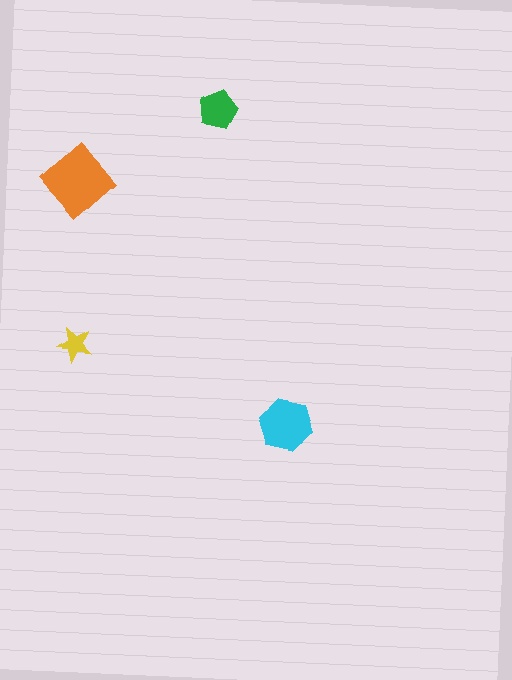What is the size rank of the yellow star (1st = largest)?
4th.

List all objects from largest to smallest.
The orange diamond, the cyan hexagon, the green pentagon, the yellow star.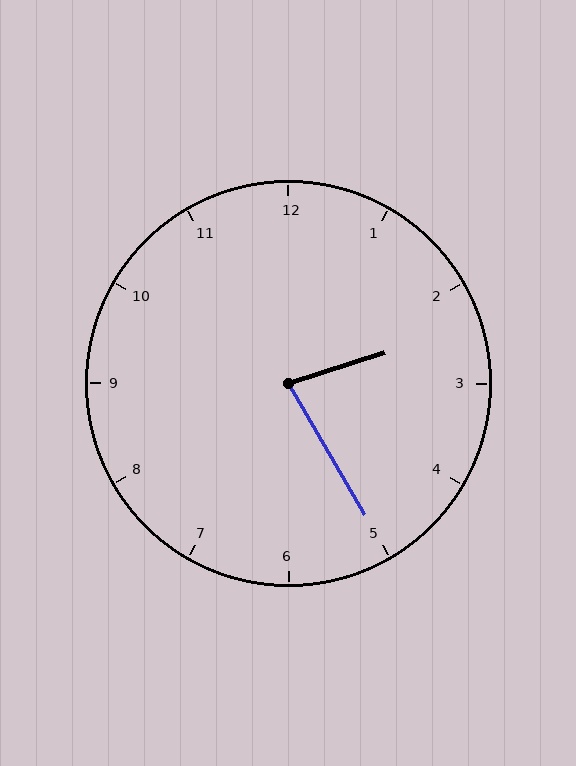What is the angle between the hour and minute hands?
Approximately 78 degrees.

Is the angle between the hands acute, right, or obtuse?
It is acute.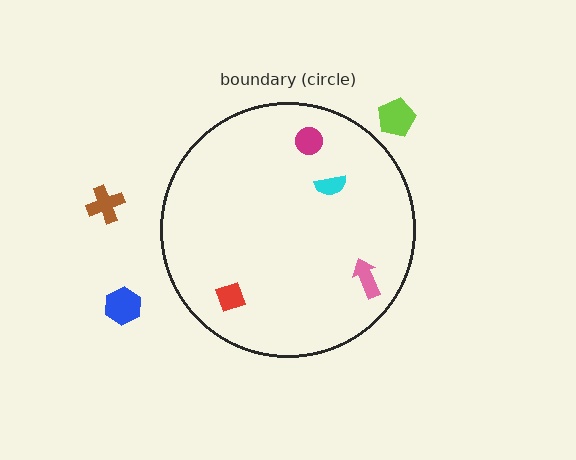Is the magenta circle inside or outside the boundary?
Inside.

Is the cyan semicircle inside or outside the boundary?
Inside.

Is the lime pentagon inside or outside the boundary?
Outside.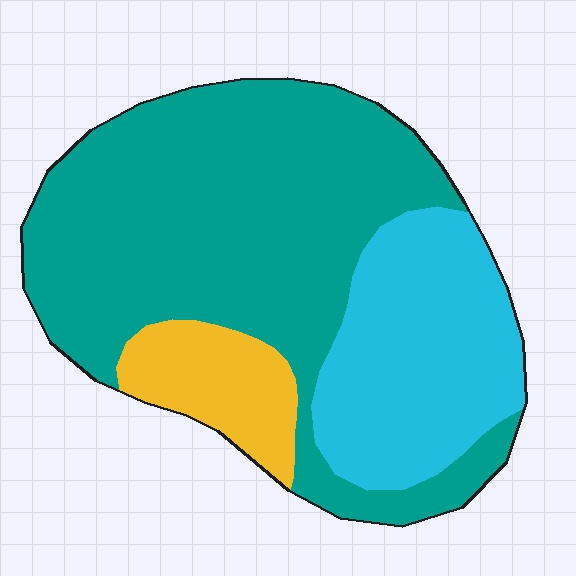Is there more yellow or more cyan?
Cyan.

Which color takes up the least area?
Yellow, at roughly 10%.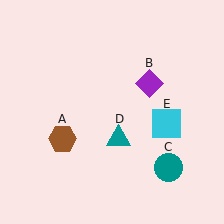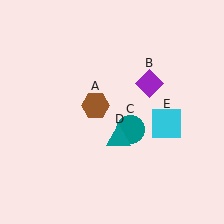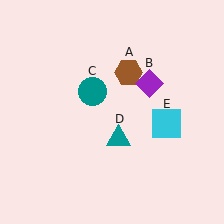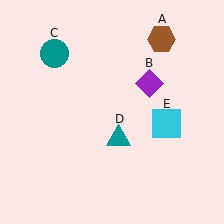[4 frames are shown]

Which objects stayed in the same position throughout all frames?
Purple diamond (object B) and teal triangle (object D) and cyan square (object E) remained stationary.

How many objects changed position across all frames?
2 objects changed position: brown hexagon (object A), teal circle (object C).